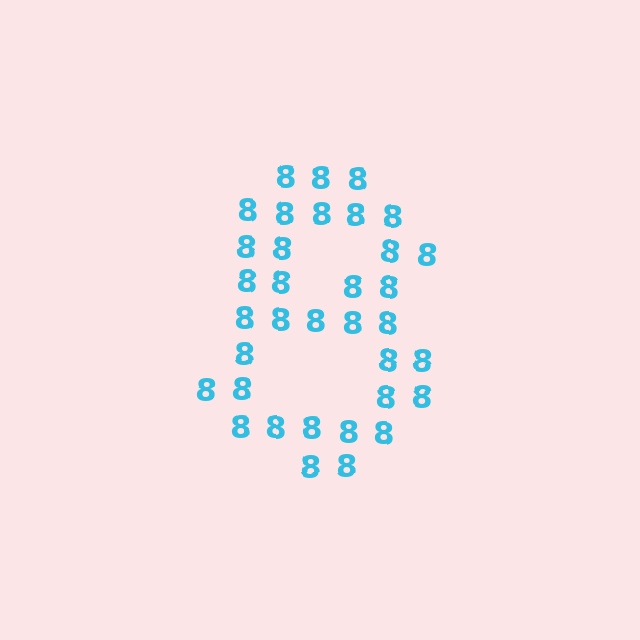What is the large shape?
The large shape is the digit 8.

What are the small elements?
The small elements are digit 8's.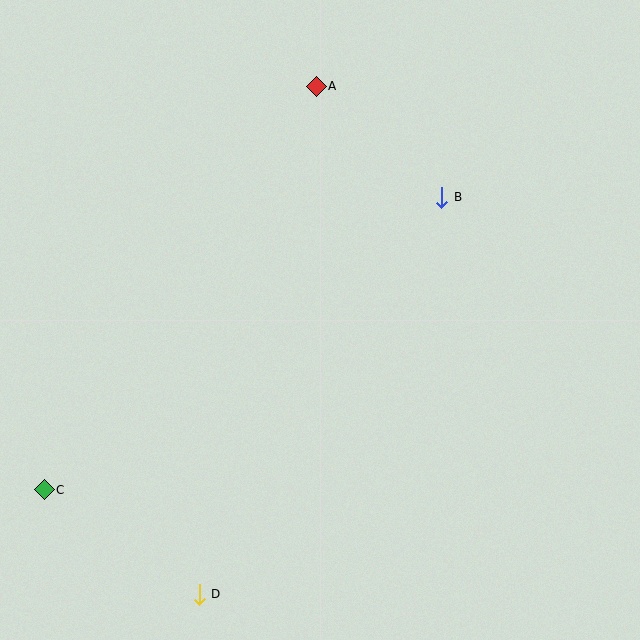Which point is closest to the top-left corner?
Point A is closest to the top-left corner.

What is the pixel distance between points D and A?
The distance between D and A is 521 pixels.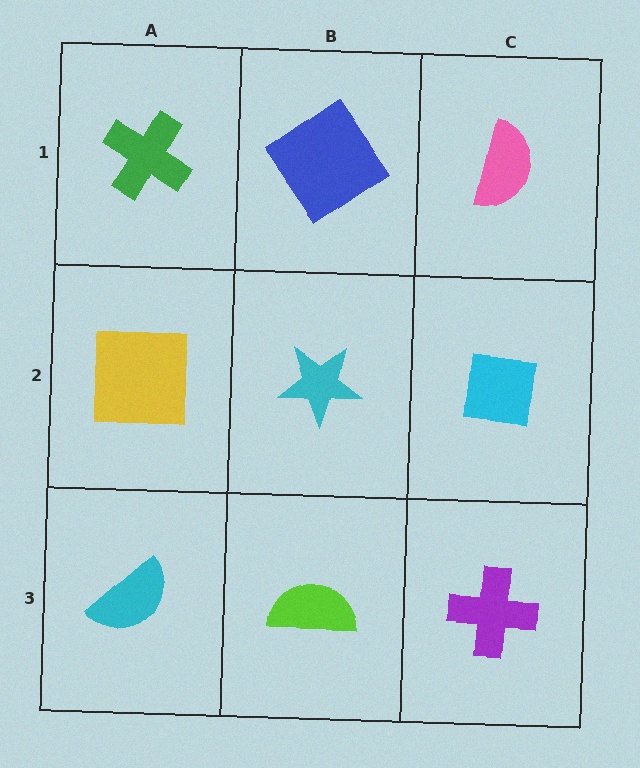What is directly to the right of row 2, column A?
A cyan star.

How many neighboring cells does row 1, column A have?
2.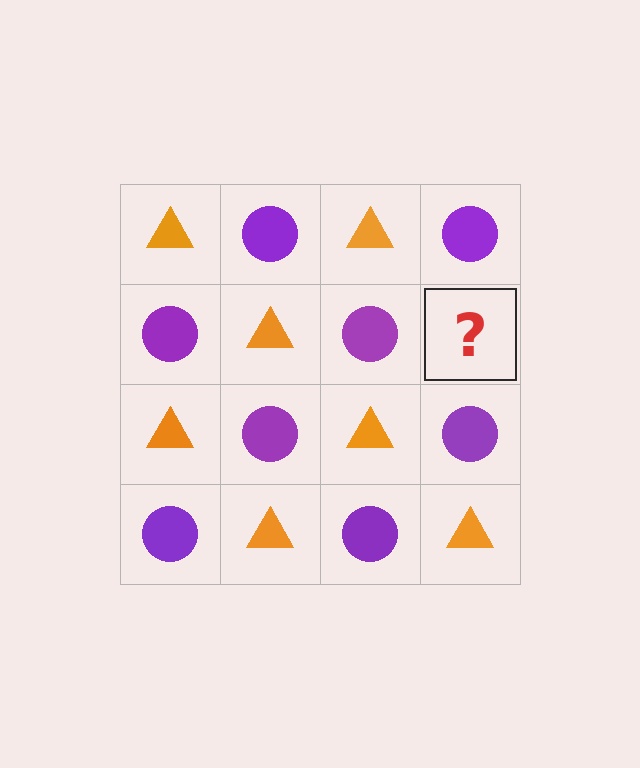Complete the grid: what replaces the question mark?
The question mark should be replaced with an orange triangle.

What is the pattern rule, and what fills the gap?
The rule is that it alternates orange triangle and purple circle in a checkerboard pattern. The gap should be filled with an orange triangle.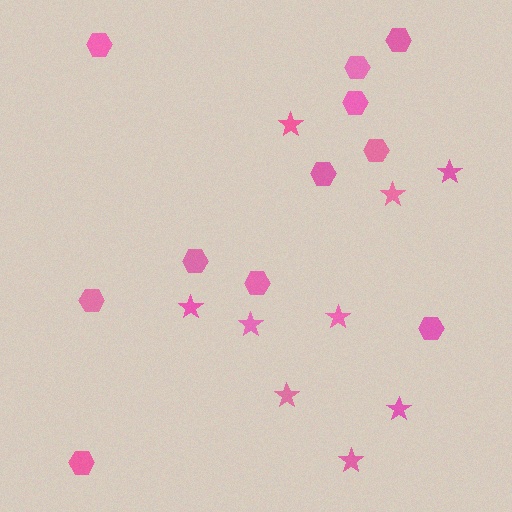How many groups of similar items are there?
There are 2 groups: one group of stars (9) and one group of hexagons (11).